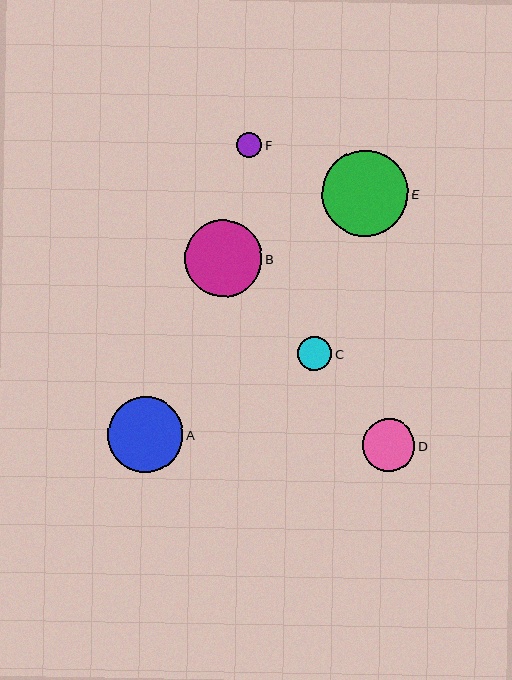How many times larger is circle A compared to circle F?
Circle A is approximately 3.0 times the size of circle F.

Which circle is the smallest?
Circle F is the smallest with a size of approximately 25 pixels.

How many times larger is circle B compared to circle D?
Circle B is approximately 1.5 times the size of circle D.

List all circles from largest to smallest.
From largest to smallest: E, B, A, D, C, F.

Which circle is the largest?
Circle E is the largest with a size of approximately 86 pixels.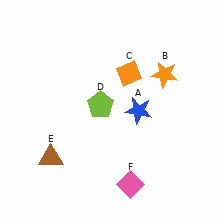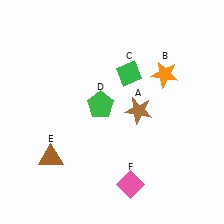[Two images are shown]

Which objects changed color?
A changed from blue to brown. C changed from orange to green. D changed from lime to green.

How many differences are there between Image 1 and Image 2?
There are 3 differences between the two images.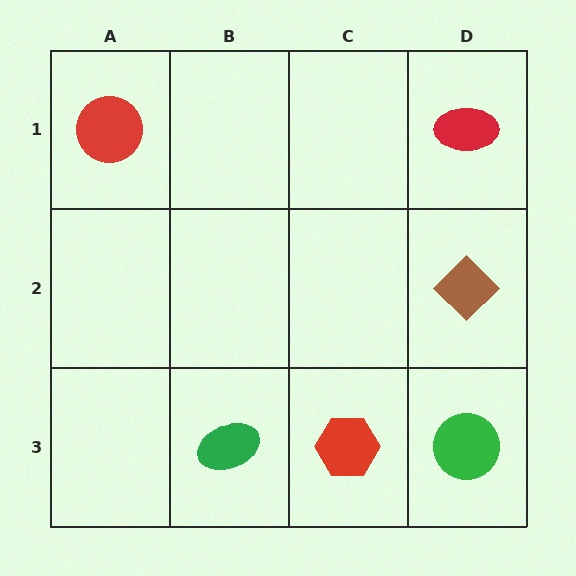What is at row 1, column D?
A red ellipse.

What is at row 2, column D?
A brown diamond.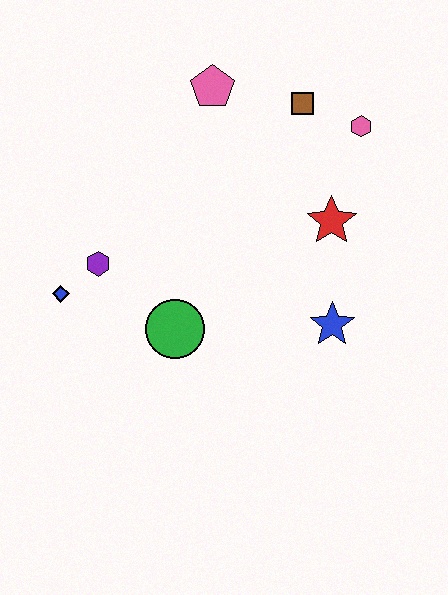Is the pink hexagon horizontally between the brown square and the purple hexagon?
No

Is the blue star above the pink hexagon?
No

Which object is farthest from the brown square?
The blue diamond is farthest from the brown square.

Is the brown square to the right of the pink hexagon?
No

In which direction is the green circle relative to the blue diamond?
The green circle is to the right of the blue diamond.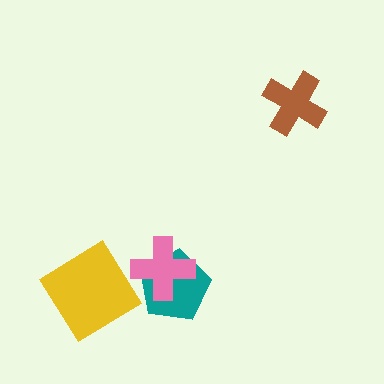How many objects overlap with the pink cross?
1 object overlaps with the pink cross.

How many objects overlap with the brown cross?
0 objects overlap with the brown cross.